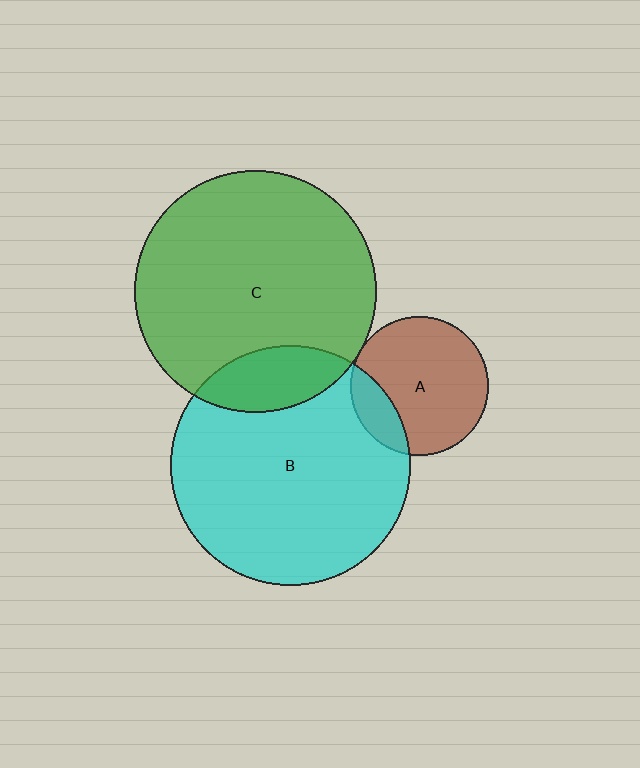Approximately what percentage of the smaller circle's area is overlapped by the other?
Approximately 5%.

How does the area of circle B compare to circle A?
Approximately 3.0 times.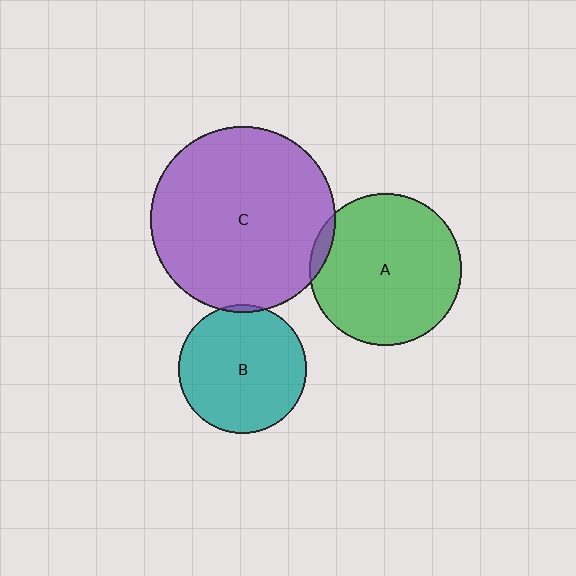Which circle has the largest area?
Circle C (purple).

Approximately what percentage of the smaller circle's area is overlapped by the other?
Approximately 5%.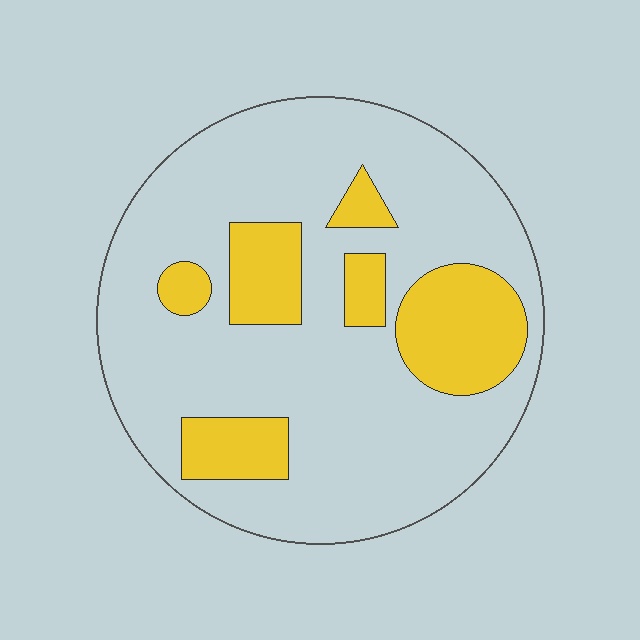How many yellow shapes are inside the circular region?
6.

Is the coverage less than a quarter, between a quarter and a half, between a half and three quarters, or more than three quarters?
Less than a quarter.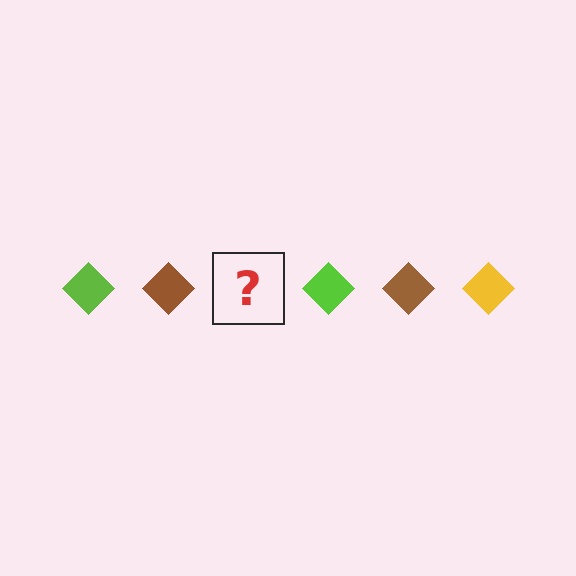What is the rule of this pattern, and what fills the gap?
The rule is that the pattern cycles through lime, brown, yellow diamonds. The gap should be filled with a yellow diamond.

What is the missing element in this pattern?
The missing element is a yellow diamond.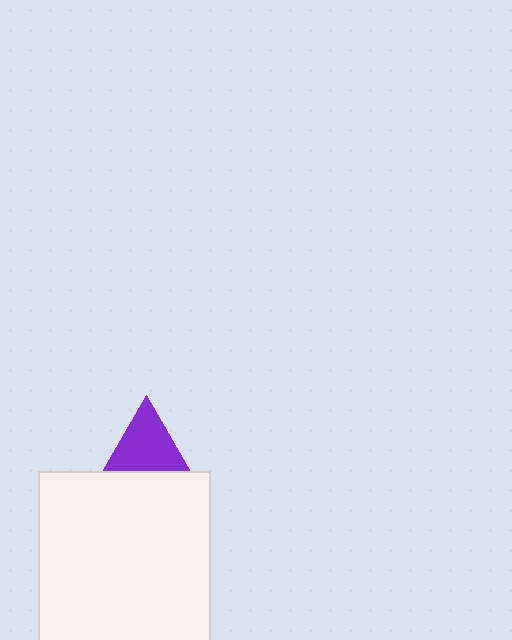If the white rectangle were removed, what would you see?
You would see the complete purple triangle.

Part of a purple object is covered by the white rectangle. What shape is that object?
It is a triangle.